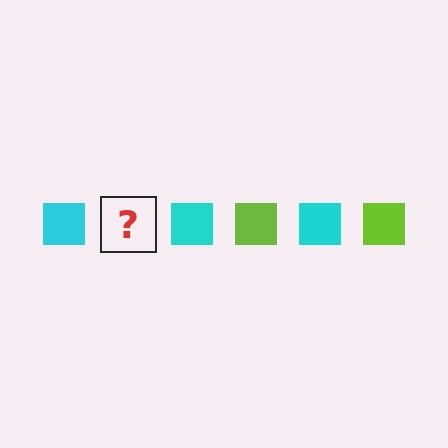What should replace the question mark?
The question mark should be replaced with a lime square.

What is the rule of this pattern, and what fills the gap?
The rule is that the pattern cycles through cyan, lime squares. The gap should be filled with a lime square.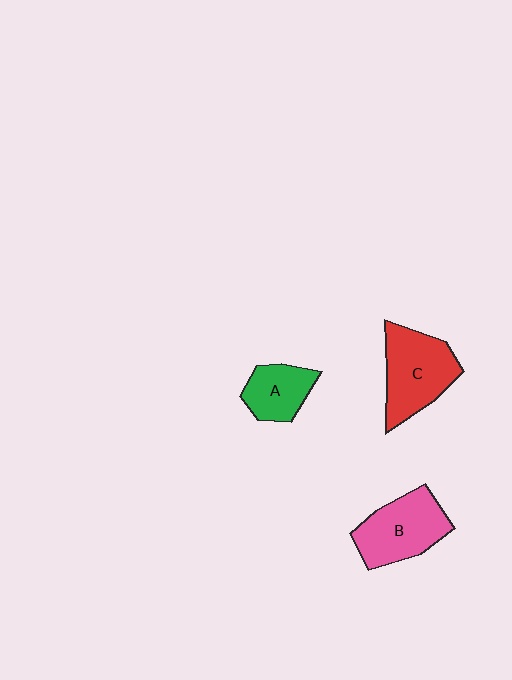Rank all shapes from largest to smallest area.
From largest to smallest: C (red), B (pink), A (green).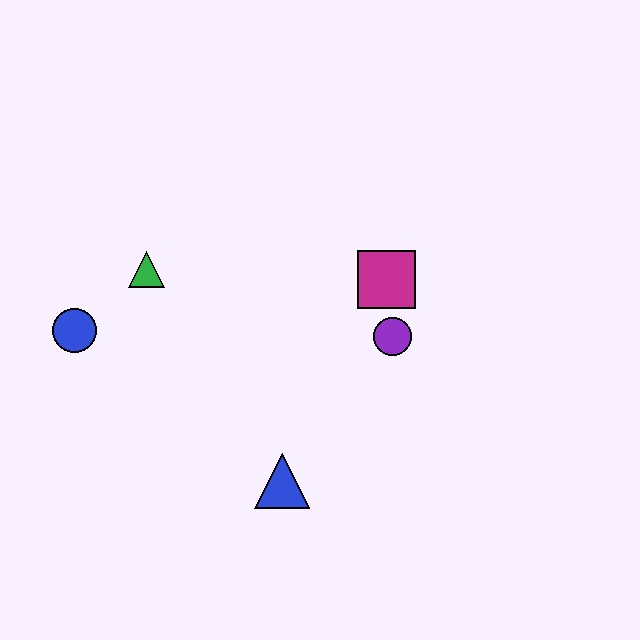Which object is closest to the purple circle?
The magenta square is closest to the purple circle.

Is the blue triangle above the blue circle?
No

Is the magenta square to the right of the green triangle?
Yes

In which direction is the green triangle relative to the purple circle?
The green triangle is to the left of the purple circle.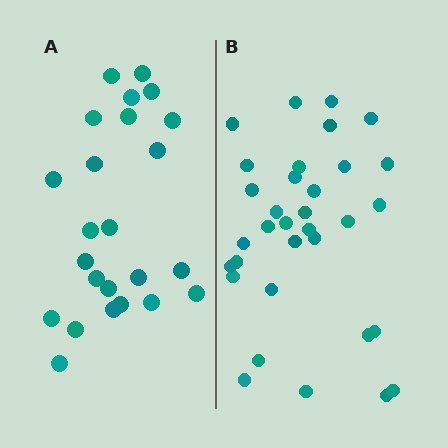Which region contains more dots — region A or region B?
Region B (the right region) has more dots.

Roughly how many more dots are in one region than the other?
Region B has roughly 8 or so more dots than region A.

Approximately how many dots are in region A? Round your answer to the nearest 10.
About 20 dots. (The exact count is 24, which rounds to 20.)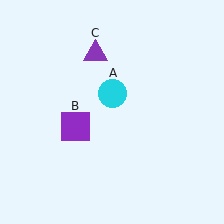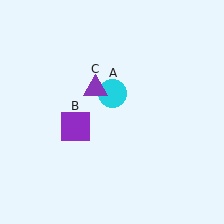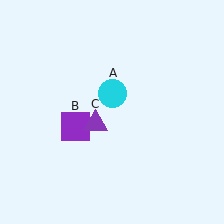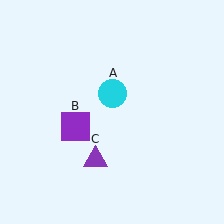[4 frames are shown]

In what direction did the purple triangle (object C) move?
The purple triangle (object C) moved down.